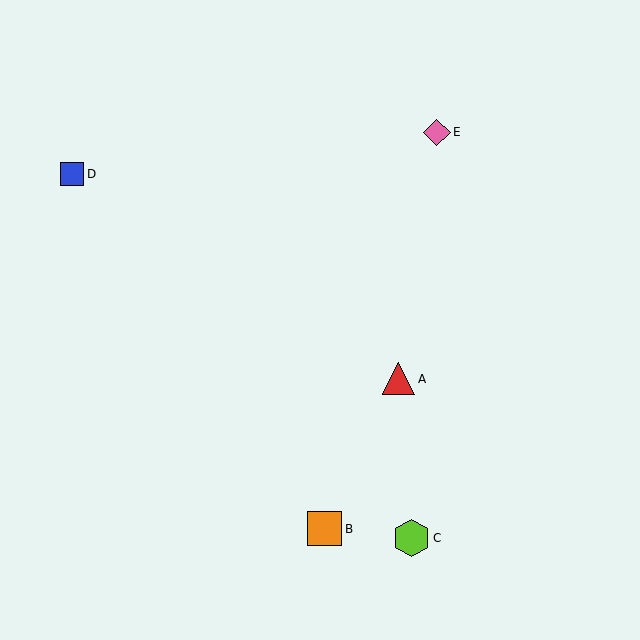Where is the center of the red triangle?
The center of the red triangle is at (399, 379).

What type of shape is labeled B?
Shape B is an orange square.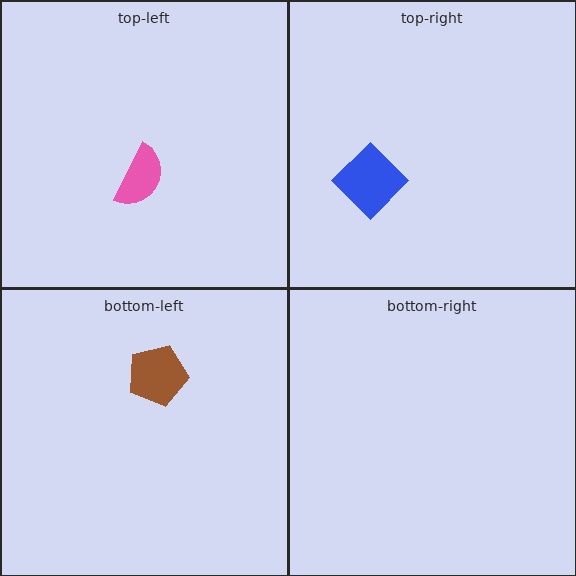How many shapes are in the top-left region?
1.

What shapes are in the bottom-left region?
The brown pentagon.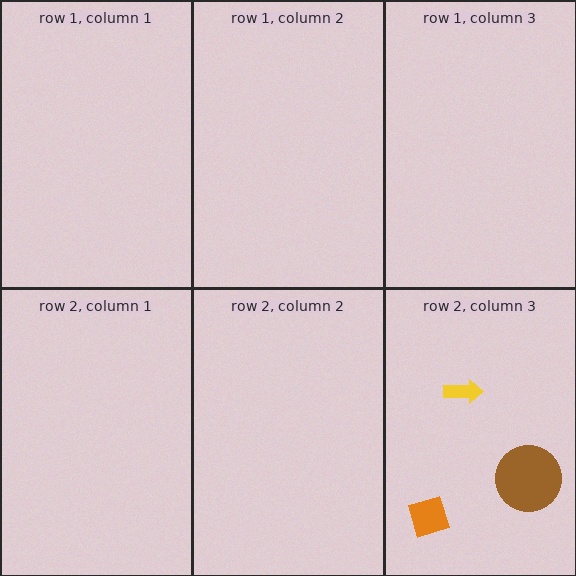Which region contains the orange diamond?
The row 2, column 3 region.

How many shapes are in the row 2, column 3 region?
3.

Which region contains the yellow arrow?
The row 2, column 3 region.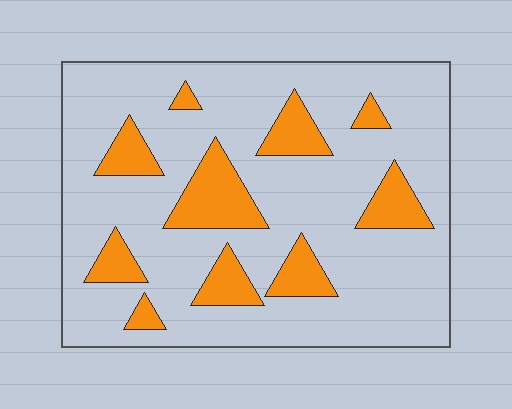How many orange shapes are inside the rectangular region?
10.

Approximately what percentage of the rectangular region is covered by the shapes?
Approximately 20%.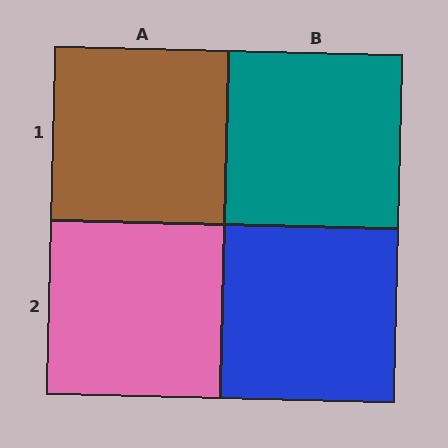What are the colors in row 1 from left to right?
Brown, teal.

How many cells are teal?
1 cell is teal.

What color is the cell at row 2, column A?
Pink.